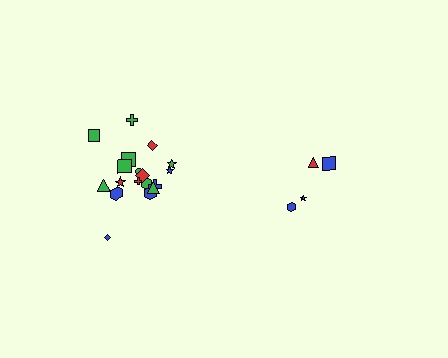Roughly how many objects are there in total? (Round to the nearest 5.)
Roughly 20 objects in total.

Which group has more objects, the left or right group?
The left group.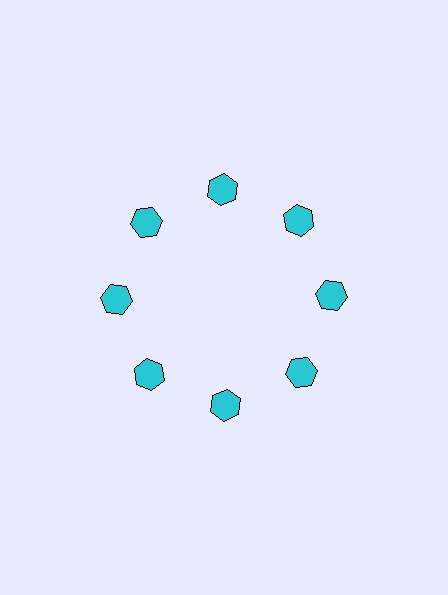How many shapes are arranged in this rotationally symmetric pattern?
There are 8 shapes, arranged in 8 groups of 1.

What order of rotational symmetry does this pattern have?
This pattern has 8-fold rotational symmetry.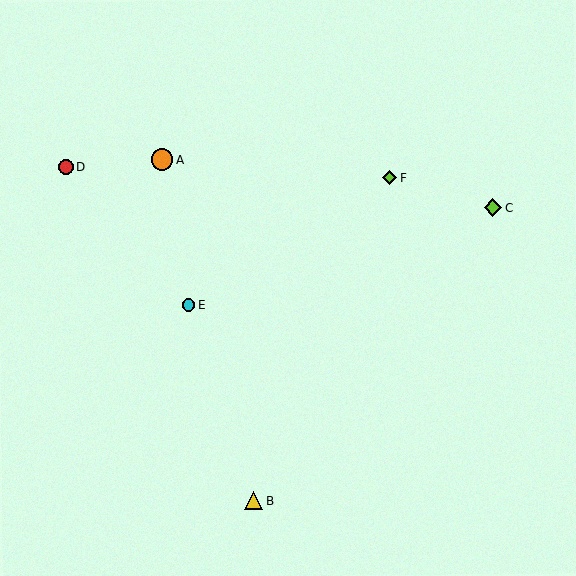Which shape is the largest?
The orange circle (labeled A) is the largest.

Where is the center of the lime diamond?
The center of the lime diamond is at (493, 208).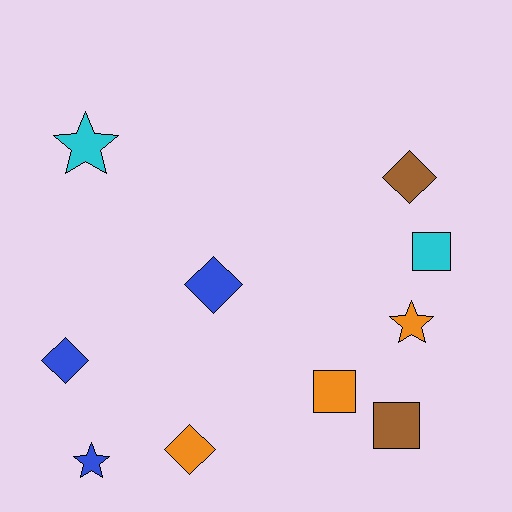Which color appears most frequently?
Blue, with 3 objects.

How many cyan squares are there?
There is 1 cyan square.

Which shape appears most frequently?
Diamond, with 4 objects.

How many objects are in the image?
There are 10 objects.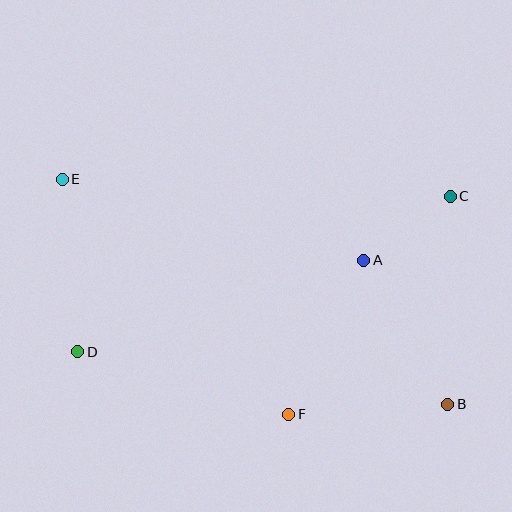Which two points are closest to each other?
Points A and C are closest to each other.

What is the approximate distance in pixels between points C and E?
The distance between C and E is approximately 388 pixels.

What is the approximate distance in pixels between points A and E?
The distance between A and E is approximately 312 pixels.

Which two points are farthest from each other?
Points B and E are farthest from each other.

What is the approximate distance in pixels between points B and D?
The distance between B and D is approximately 374 pixels.